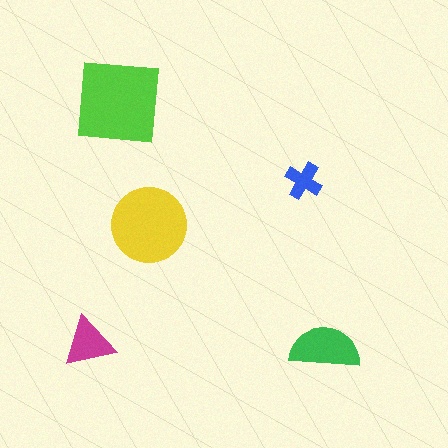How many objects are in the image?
There are 5 objects in the image.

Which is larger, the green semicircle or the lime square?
The lime square.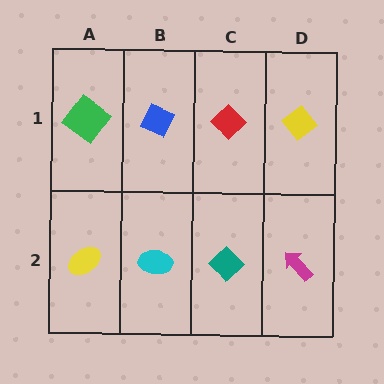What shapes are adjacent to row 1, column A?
A yellow ellipse (row 2, column A), a blue diamond (row 1, column B).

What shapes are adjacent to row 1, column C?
A teal diamond (row 2, column C), a blue diamond (row 1, column B), a yellow diamond (row 1, column D).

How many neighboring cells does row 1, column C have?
3.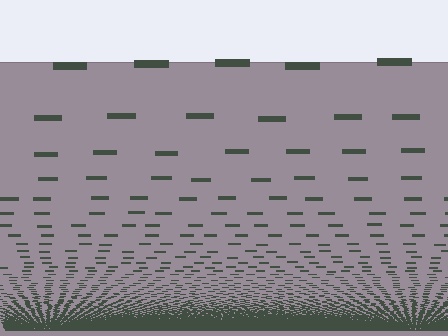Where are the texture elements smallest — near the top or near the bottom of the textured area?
Near the bottom.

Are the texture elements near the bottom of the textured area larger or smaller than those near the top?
Smaller. The gradient is inverted — elements near the bottom are smaller and denser.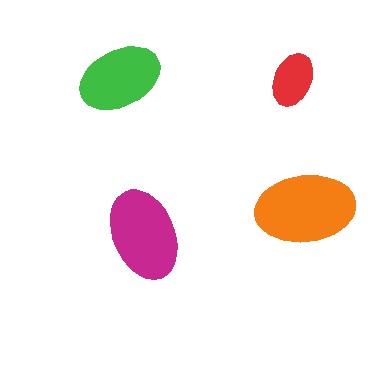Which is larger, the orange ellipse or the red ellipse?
The orange one.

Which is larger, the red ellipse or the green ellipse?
The green one.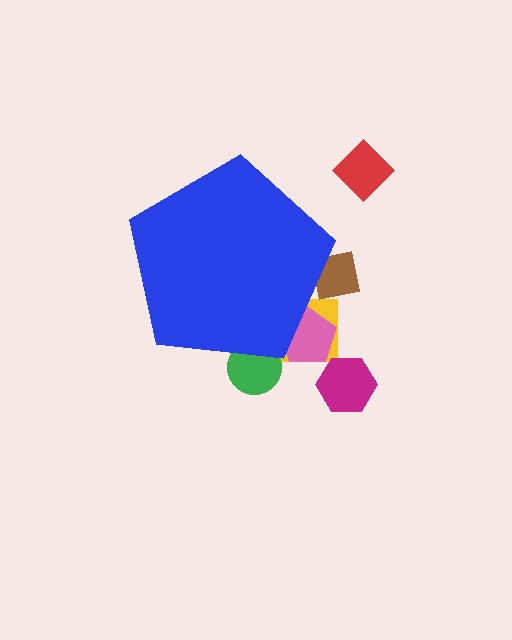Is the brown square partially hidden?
Yes, the brown square is partially hidden behind the blue pentagon.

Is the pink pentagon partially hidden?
Yes, the pink pentagon is partially hidden behind the blue pentagon.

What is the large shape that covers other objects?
A blue pentagon.